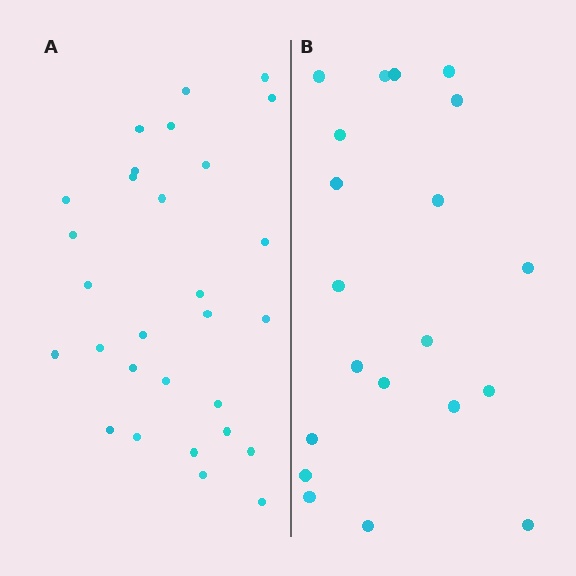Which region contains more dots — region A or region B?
Region A (the left region) has more dots.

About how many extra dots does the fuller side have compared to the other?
Region A has roughly 8 or so more dots than region B.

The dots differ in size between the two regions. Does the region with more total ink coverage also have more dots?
No. Region B has more total ink coverage because its dots are larger, but region A actually contains more individual dots. Total area can be misleading — the number of items is what matters here.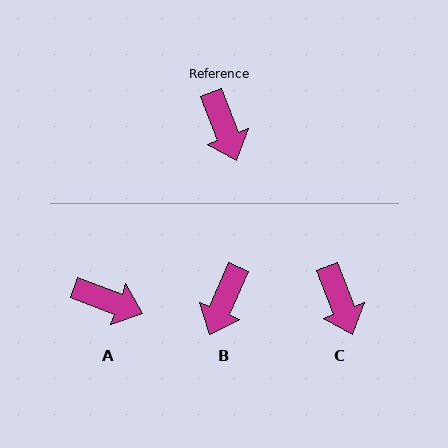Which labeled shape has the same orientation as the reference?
C.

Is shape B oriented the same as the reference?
No, it is off by about 44 degrees.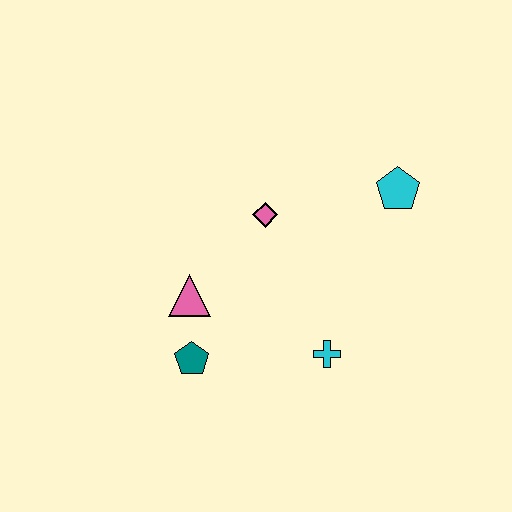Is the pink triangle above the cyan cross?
Yes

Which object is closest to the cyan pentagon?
The pink diamond is closest to the cyan pentagon.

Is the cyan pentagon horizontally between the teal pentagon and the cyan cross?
No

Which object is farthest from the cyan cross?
The cyan pentagon is farthest from the cyan cross.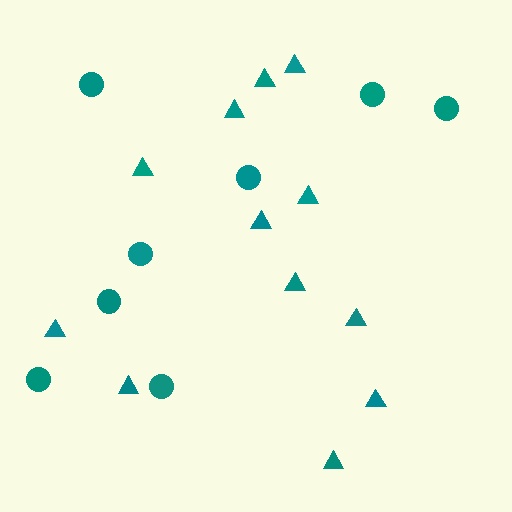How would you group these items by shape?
There are 2 groups: one group of circles (8) and one group of triangles (12).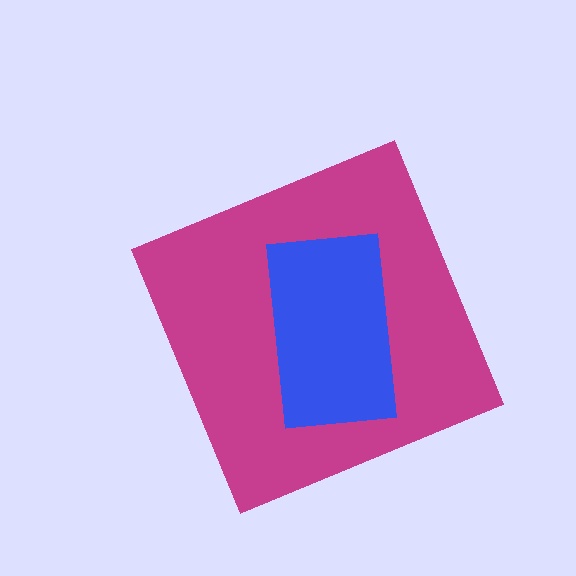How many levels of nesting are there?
2.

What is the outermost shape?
The magenta diamond.